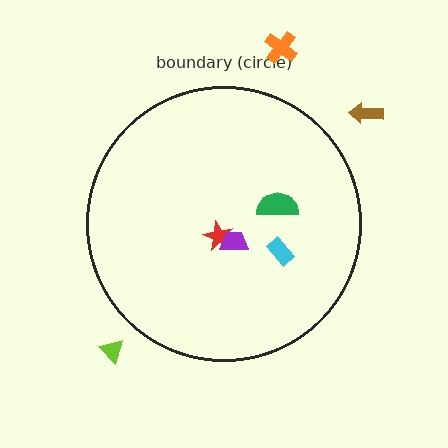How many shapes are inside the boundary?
4 inside, 3 outside.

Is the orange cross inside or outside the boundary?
Outside.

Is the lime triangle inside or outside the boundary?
Outside.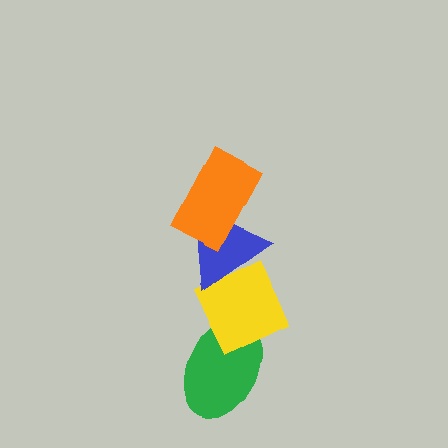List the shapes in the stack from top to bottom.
From top to bottom: the orange rectangle, the blue triangle, the yellow diamond, the green ellipse.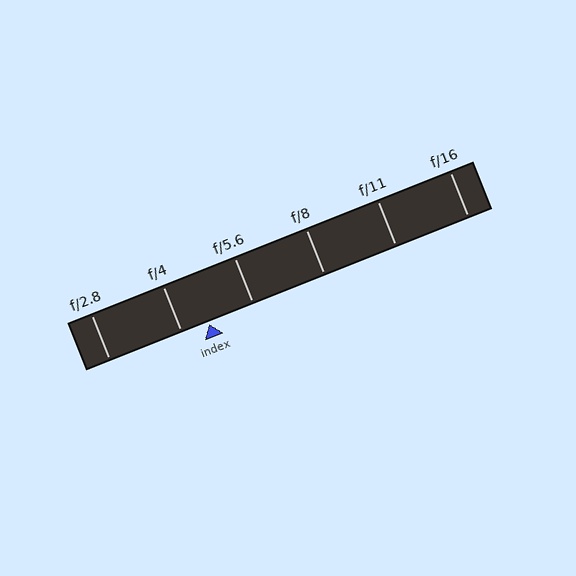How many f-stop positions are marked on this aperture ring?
There are 6 f-stop positions marked.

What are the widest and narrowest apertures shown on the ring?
The widest aperture shown is f/2.8 and the narrowest is f/16.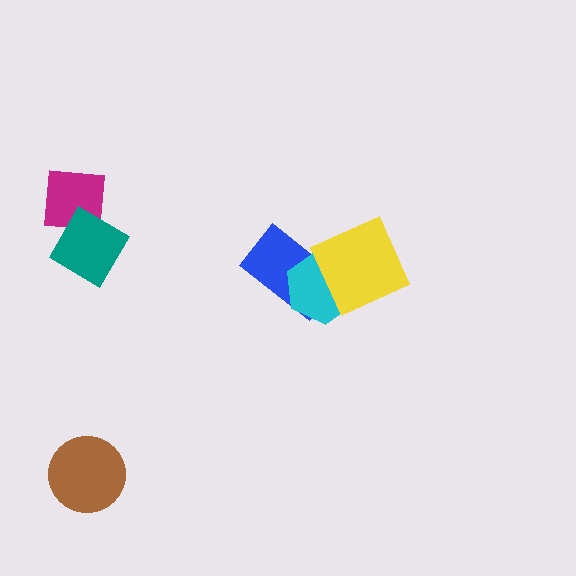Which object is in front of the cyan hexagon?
The yellow square is in front of the cyan hexagon.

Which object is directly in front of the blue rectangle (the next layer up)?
The cyan hexagon is directly in front of the blue rectangle.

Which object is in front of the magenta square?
The teal diamond is in front of the magenta square.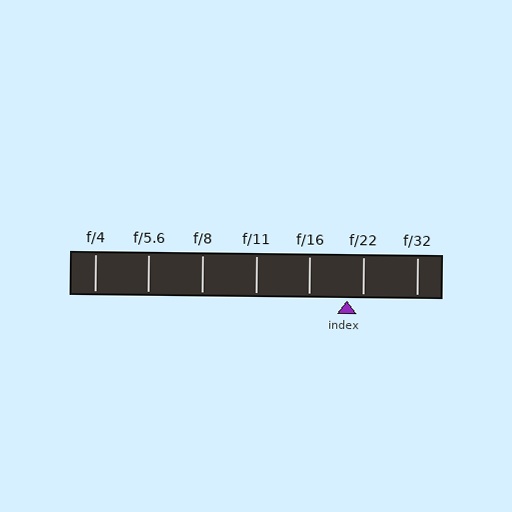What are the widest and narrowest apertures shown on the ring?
The widest aperture shown is f/4 and the narrowest is f/32.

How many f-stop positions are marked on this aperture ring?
There are 7 f-stop positions marked.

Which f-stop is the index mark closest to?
The index mark is closest to f/22.